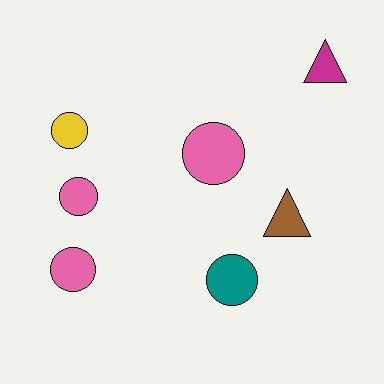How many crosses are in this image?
There are no crosses.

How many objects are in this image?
There are 7 objects.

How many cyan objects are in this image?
There are no cyan objects.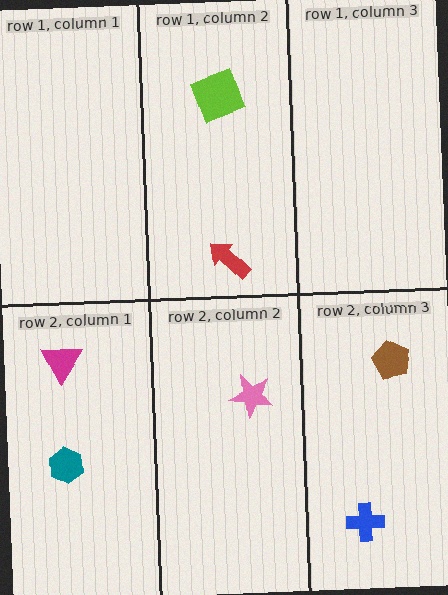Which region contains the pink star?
The row 2, column 2 region.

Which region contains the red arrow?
The row 1, column 2 region.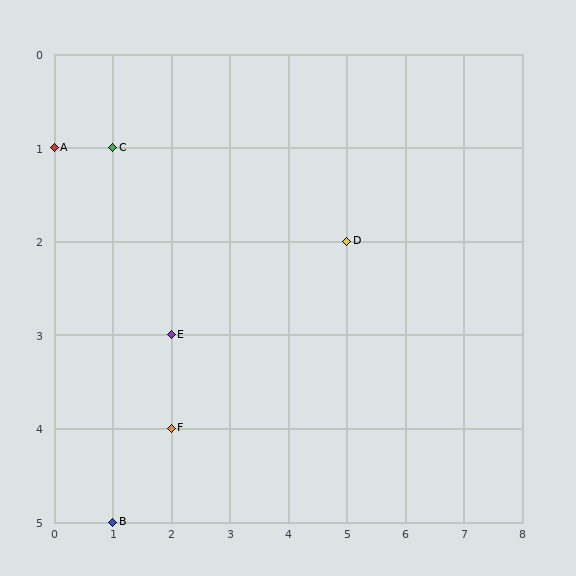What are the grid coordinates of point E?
Point E is at grid coordinates (2, 3).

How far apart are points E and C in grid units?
Points E and C are 1 column and 2 rows apart (about 2.2 grid units diagonally).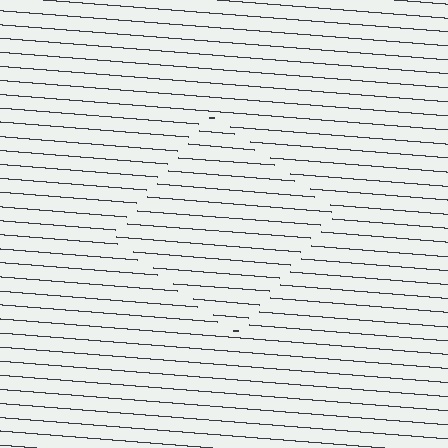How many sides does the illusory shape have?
4 sides — the line-ends trace a square.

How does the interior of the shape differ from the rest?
The interior of the shape contains the same grating, shifted by half a period — the contour is defined by the phase discontinuity where line-ends from the inner and outer gratings abut.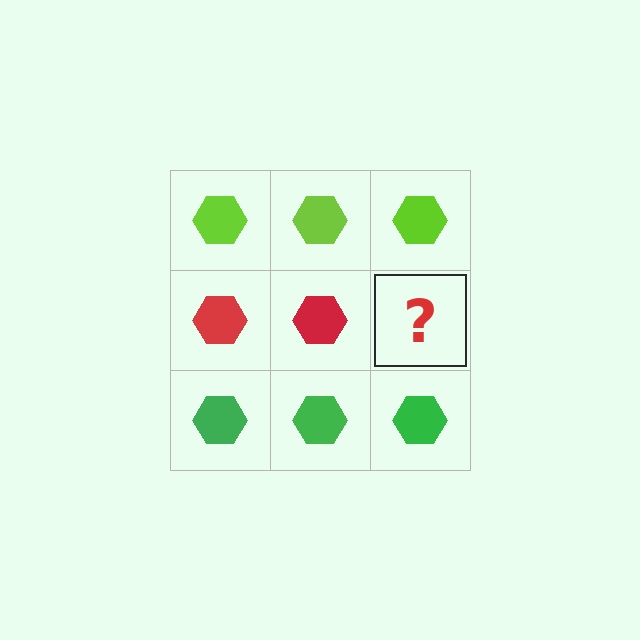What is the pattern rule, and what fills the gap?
The rule is that each row has a consistent color. The gap should be filled with a red hexagon.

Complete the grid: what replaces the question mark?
The question mark should be replaced with a red hexagon.